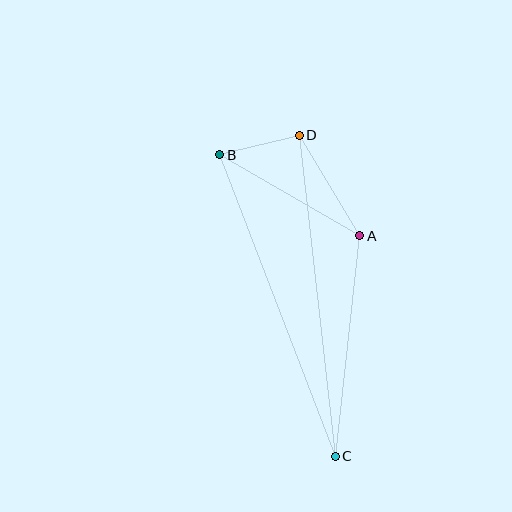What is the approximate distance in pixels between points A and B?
The distance between A and B is approximately 162 pixels.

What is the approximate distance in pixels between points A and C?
The distance between A and C is approximately 222 pixels.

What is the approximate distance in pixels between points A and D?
The distance between A and D is approximately 117 pixels.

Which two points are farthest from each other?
Points C and D are farthest from each other.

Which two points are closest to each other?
Points B and D are closest to each other.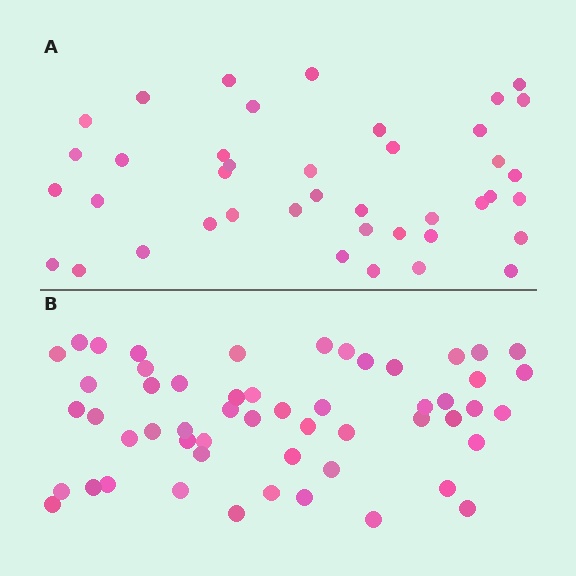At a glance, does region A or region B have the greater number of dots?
Region B (the bottom region) has more dots.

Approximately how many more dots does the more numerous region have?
Region B has approximately 15 more dots than region A.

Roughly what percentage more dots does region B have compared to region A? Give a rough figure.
About 30% more.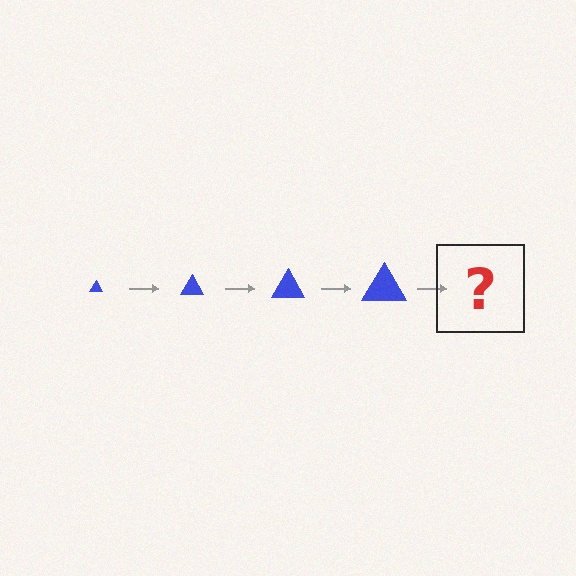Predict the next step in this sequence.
The next step is a blue triangle, larger than the previous one.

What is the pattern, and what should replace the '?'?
The pattern is that the triangle gets progressively larger each step. The '?' should be a blue triangle, larger than the previous one.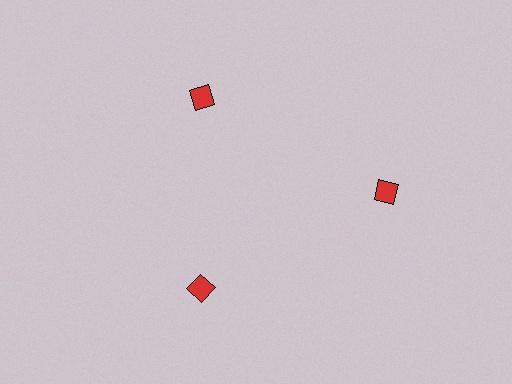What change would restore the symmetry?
The symmetry would be restored by moving it inward, back onto the ring so that all 3 diamonds sit at equal angles and equal distance from the center.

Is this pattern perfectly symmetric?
No. The 3 red diamonds are arranged in a ring, but one element near the 3 o'clock position is pushed outward from the center, breaking the 3-fold rotational symmetry.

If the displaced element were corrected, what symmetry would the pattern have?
It would have 3-fold rotational symmetry — the pattern would map onto itself every 120 degrees.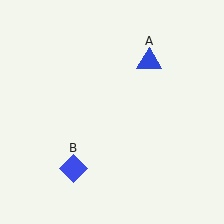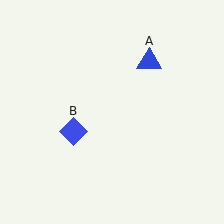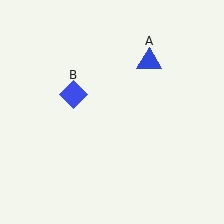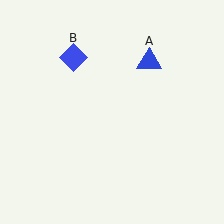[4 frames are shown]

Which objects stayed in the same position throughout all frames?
Blue triangle (object A) remained stationary.